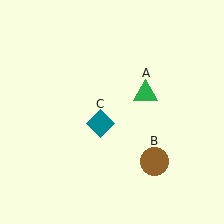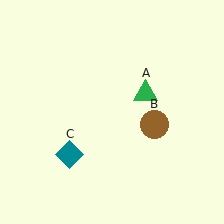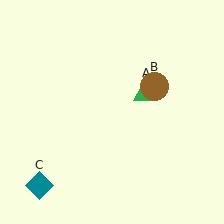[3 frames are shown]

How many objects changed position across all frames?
2 objects changed position: brown circle (object B), teal diamond (object C).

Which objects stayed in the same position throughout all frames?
Green triangle (object A) remained stationary.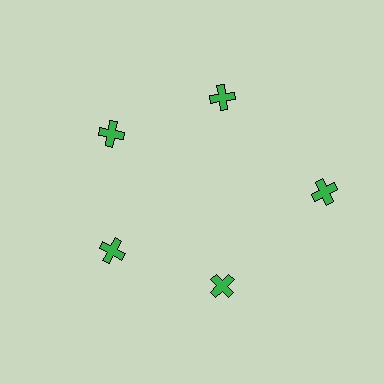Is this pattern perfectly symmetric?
No. The 5 green crosses are arranged in a ring, but one element near the 3 o'clock position is pushed outward from the center, breaking the 5-fold rotational symmetry.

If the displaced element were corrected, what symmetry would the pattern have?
It would have 5-fold rotational symmetry — the pattern would map onto itself every 72 degrees.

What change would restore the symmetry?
The symmetry would be restored by moving it inward, back onto the ring so that all 5 crosses sit at equal angles and equal distance from the center.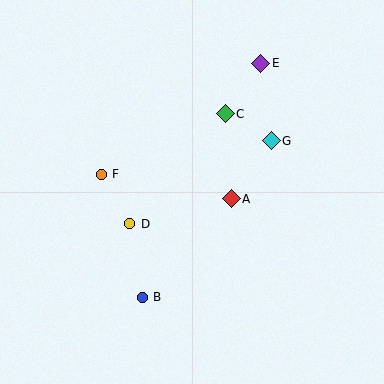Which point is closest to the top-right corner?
Point E is closest to the top-right corner.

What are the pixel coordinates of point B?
Point B is at (142, 297).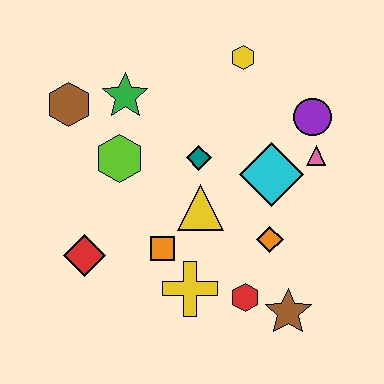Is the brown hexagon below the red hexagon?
No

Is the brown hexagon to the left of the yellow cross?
Yes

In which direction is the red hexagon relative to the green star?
The red hexagon is below the green star.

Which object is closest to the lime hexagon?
The green star is closest to the lime hexagon.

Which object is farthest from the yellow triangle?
The brown hexagon is farthest from the yellow triangle.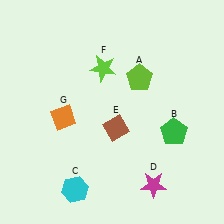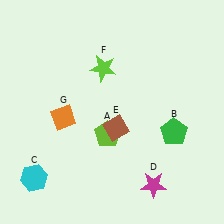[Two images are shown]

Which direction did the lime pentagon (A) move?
The lime pentagon (A) moved down.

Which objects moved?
The objects that moved are: the lime pentagon (A), the cyan hexagon (C).